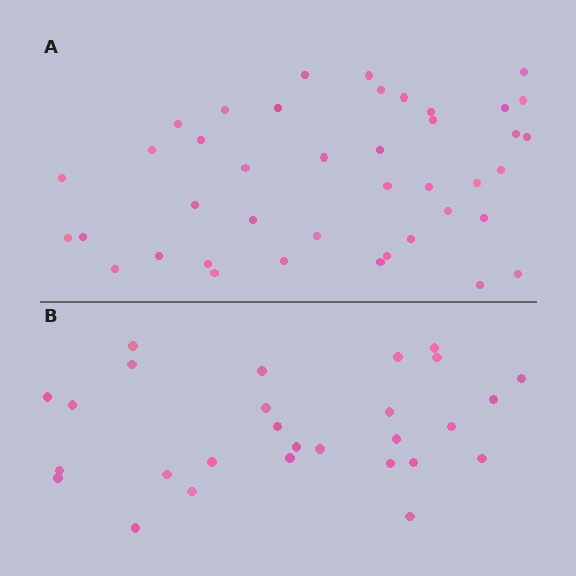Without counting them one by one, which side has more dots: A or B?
Region A (the top region) has more dots.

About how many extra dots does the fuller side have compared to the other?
Region A has approximately 15 more dots than region B.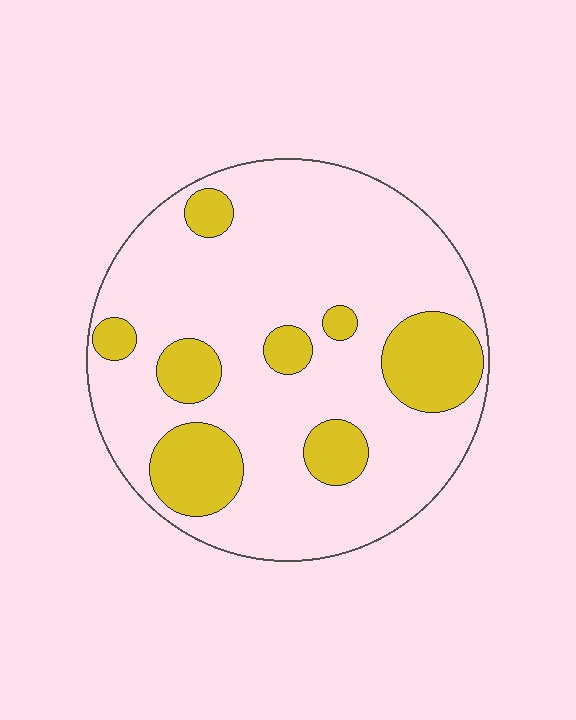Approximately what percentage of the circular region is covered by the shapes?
Approximately 20%.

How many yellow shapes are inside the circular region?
8.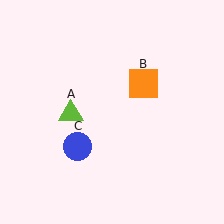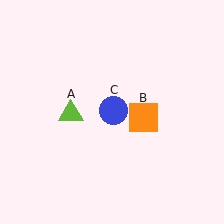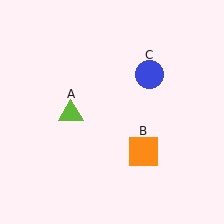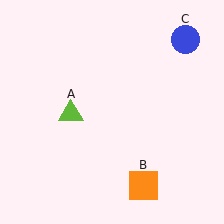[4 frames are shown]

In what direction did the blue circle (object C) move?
The blue circle (object C) moved up and to the right.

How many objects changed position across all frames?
2 objects changed position: orange square (object B), blue circle (object C).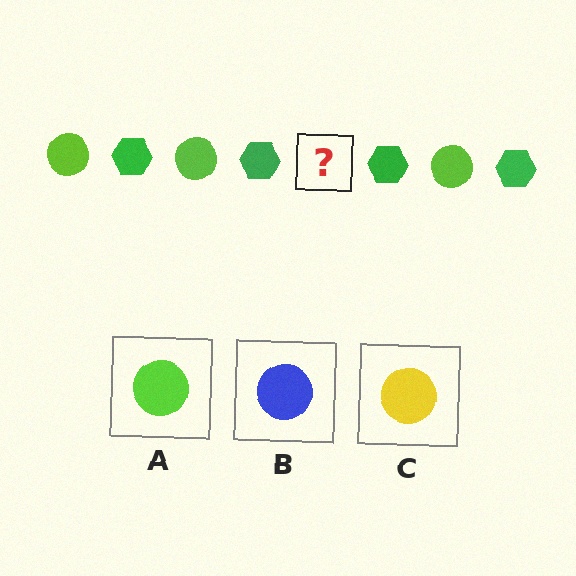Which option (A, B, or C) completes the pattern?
A.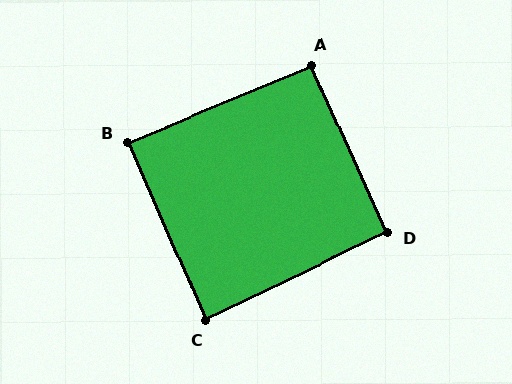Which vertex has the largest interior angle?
A, at approximately 92 degrees.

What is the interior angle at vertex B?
Approximately 89 degrees (approximately right).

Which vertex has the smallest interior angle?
C, at approximately 88 degrees.